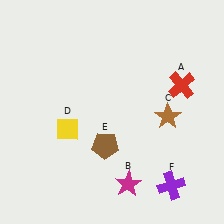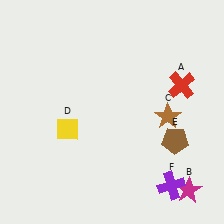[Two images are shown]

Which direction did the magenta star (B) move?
The magenta star (B) moved right.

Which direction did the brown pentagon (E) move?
The brown pentagon (E) moved right.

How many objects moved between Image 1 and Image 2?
2 objects moved between the two images.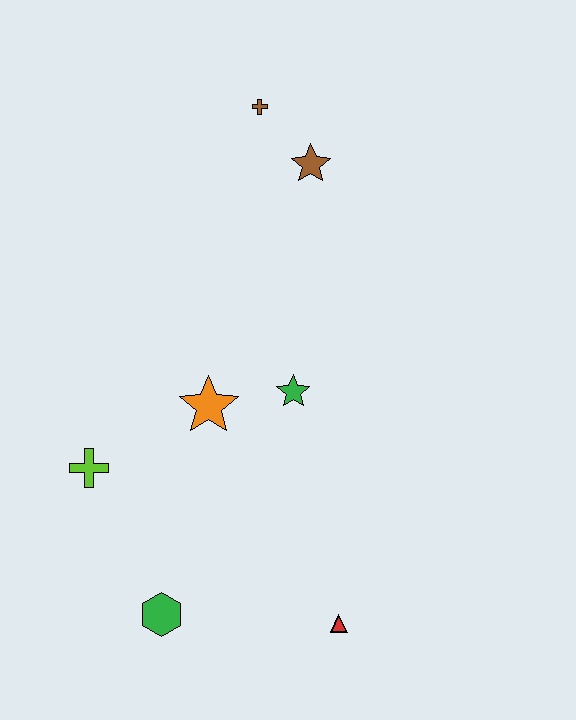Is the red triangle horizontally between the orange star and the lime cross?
No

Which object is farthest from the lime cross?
The brown cross is farthest from the lime cross.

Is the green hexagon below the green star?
Yes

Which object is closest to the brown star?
The brown cross is closest to the brown star.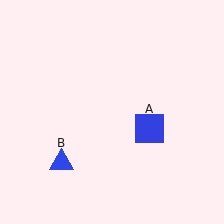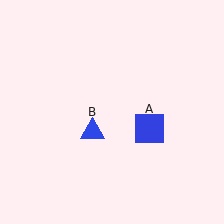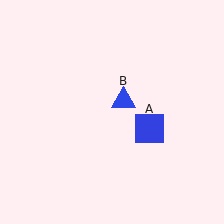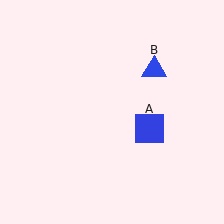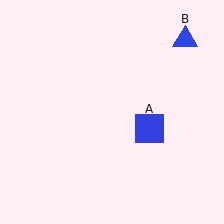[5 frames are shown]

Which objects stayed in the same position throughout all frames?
Blue square (object A) remained stationary.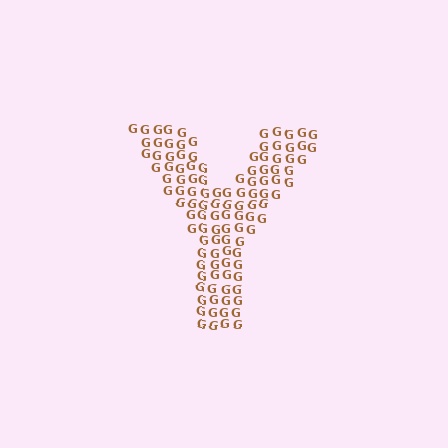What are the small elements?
The small elements are letter G's.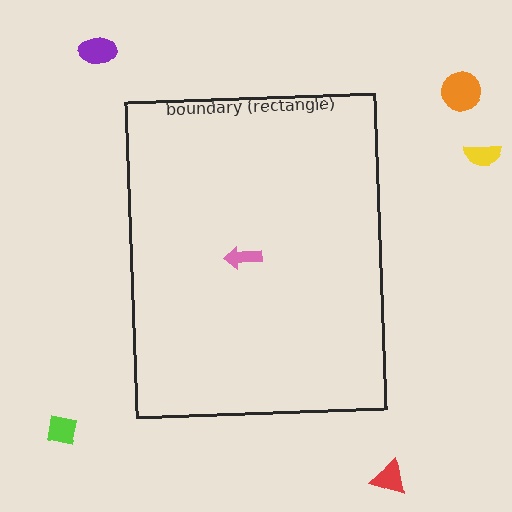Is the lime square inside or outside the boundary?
Outside.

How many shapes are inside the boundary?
1 inside, 5 outside.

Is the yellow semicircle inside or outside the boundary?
Outside.